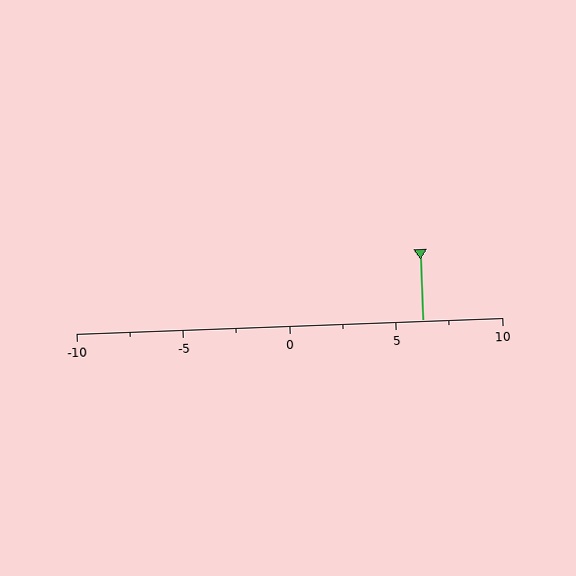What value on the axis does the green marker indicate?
The marker indicates approximately 6.2.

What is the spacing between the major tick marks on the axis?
The major ticks are spaced 5 apart.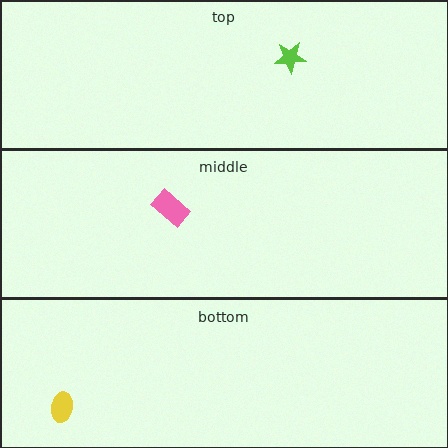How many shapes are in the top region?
1.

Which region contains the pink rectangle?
The middle region.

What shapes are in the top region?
The lime star.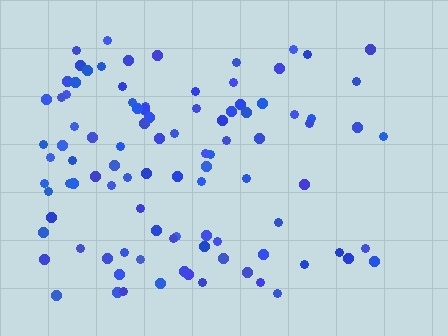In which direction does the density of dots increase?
From right to left, with the left side densest.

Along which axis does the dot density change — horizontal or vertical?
Horizontal.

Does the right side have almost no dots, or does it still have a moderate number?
Still a moderate number, just noticeably fewer than the left.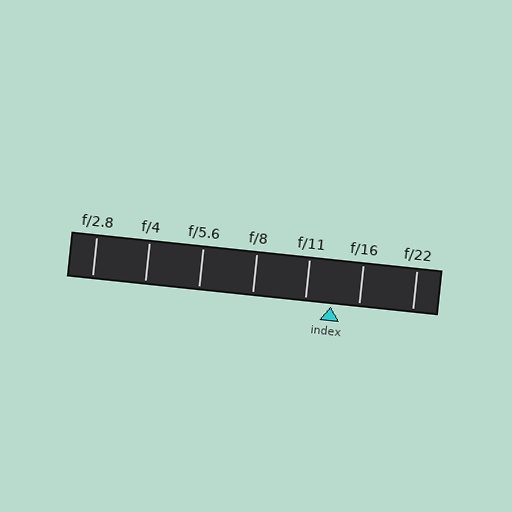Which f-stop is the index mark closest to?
The index mark is closest to f/11.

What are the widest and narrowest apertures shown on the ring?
The widest aperture shown is f/2.8 and the narrowest is f/22.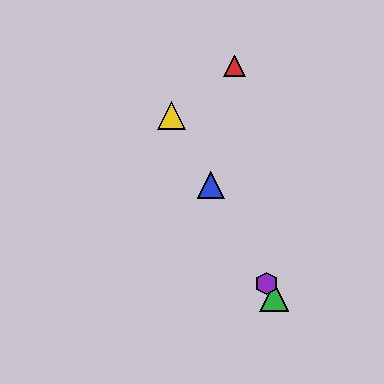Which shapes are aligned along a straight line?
The blue triangle, the green triangle, the yellow triangle, the purple hexagon are aligned along a straight line.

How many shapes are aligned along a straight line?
4 shapes (the blue triangle, the green triangle, the yellow triangle, the purple hexagon) are aligned along a straight line.